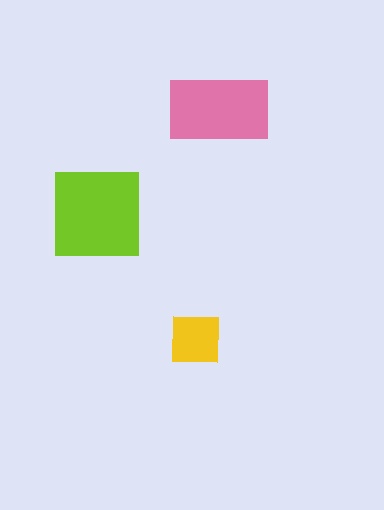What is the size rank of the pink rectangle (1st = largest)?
2nd.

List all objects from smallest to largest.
The yellow square, the pink rectangle, the lime square.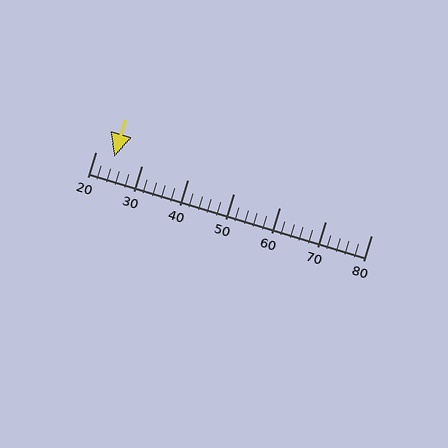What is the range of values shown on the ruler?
The ruler shows values from 20 to 80.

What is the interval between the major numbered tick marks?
The major tick marks are spaced 10 units apart.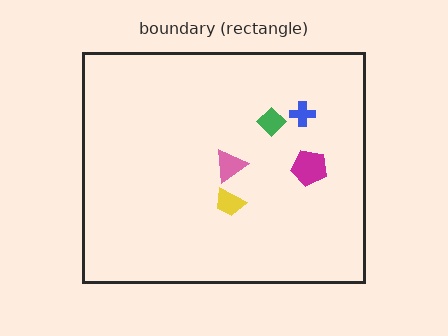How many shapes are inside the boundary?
5 inside, 0 outside.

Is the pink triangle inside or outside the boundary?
Inside.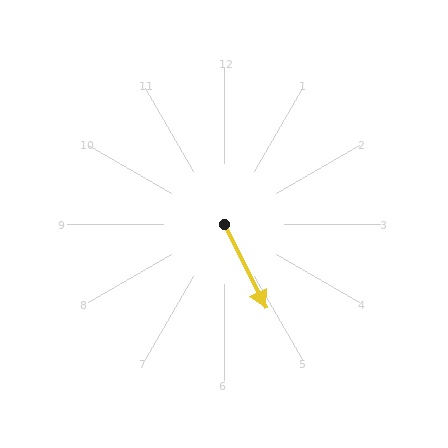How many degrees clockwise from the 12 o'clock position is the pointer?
Approximately 153 degrees.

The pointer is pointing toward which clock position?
Roughly 5 o'clock.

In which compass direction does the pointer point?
Southeast.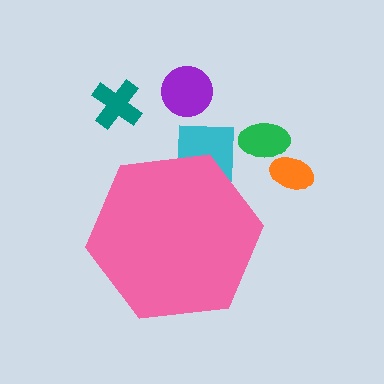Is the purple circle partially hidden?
No, the purple circle is fully visible.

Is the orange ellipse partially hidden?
No, the orange ellipse is fully visible.